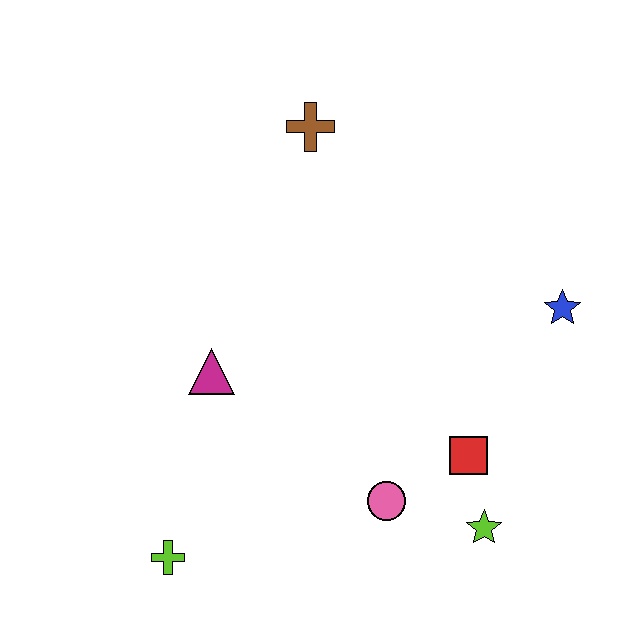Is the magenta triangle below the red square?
No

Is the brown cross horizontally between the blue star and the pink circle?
No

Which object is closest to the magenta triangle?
The lime cross is closest to the magenta triangle.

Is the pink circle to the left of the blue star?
Yes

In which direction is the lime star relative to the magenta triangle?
The lime star is to the right of the magenta triangle.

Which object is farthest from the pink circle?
The brown cross is farthest from the pink circle.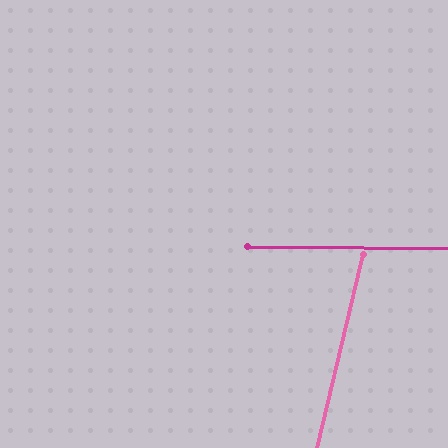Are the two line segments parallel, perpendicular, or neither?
Neither parallel nor perpendicular — they differ by about 77°.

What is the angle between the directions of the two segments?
Approximately 77 degrees.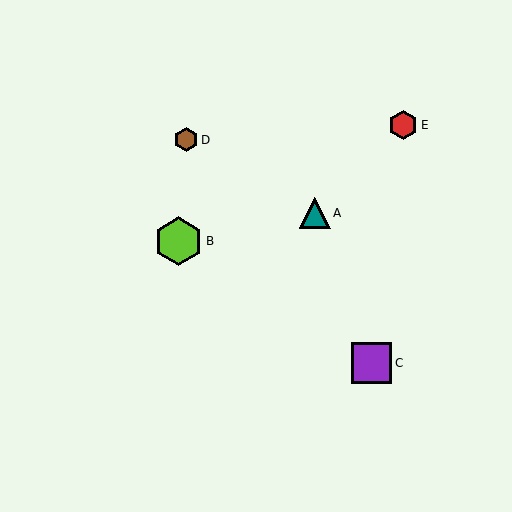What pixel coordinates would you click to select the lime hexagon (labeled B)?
Click at (178, 241) to select the lime hexagon B.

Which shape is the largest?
The lime hexagon (labeled B) is the largest.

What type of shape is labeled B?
Shape B is a lime hexagon.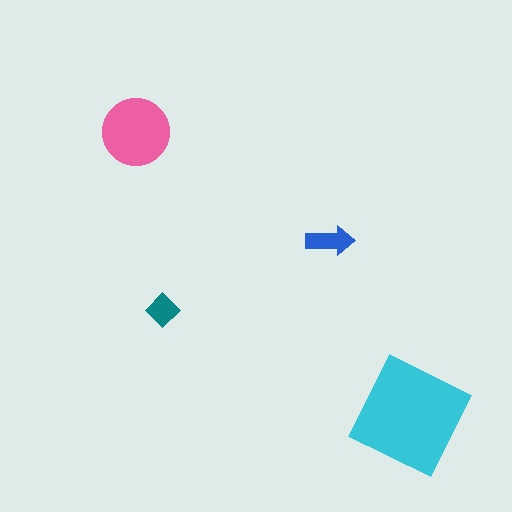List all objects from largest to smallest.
The cyan square, the pink circle, the blue arrow, the teal diamond.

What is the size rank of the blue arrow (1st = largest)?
3rd.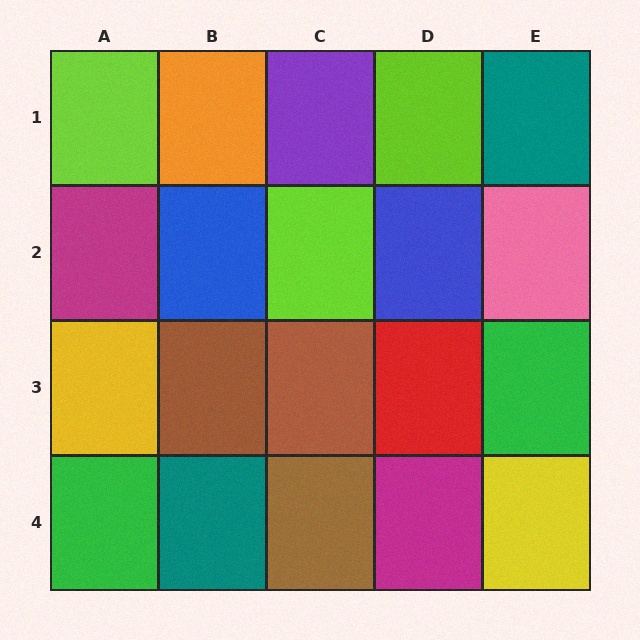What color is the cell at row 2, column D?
Blue.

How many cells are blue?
2 cells are blue.